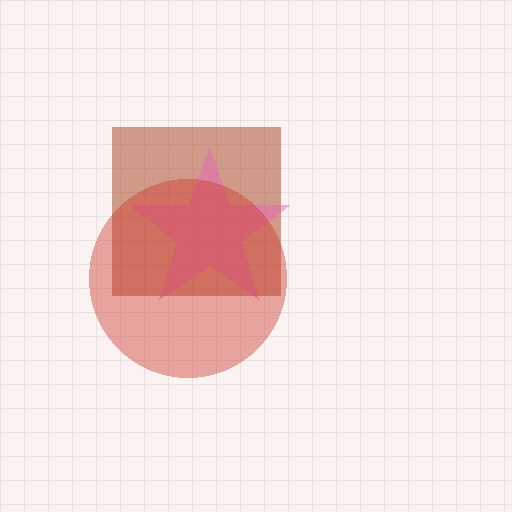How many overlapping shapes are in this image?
There are 3 overlapping shapes in the image.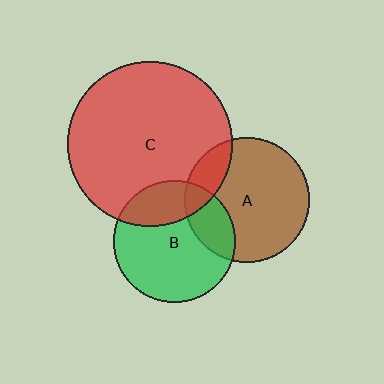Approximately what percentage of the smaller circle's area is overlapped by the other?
Approximately 25%.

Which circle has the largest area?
Circle C (red).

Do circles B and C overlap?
Yes.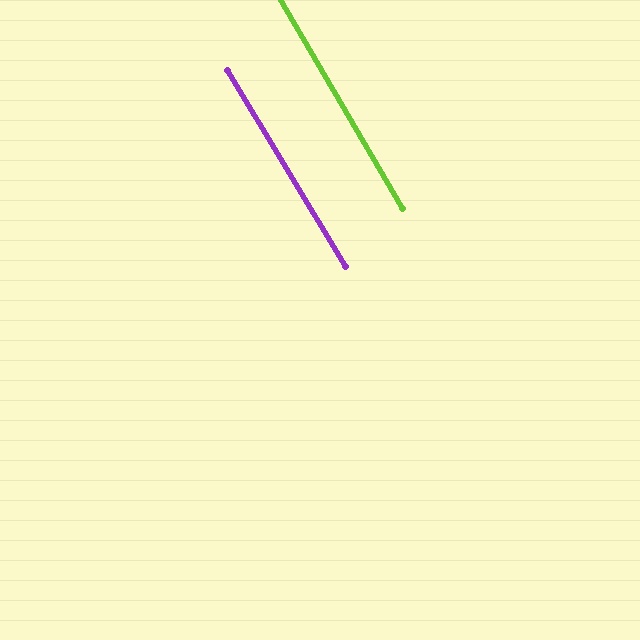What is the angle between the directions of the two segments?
Approximately 1 degree.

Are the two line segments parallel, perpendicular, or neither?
Parallel — their directions differ by only 0.9°.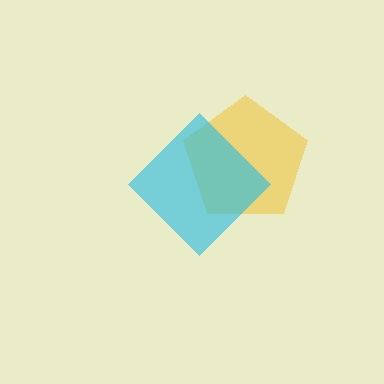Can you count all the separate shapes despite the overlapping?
Yes, there are 2 separate shapes.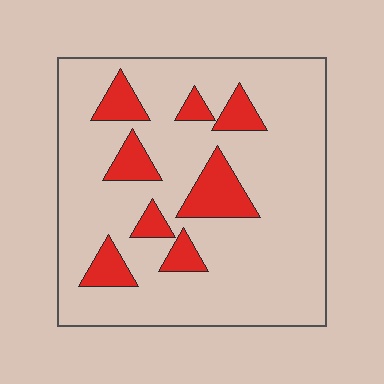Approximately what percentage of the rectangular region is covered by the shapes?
Approximately 15%.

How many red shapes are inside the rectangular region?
8.